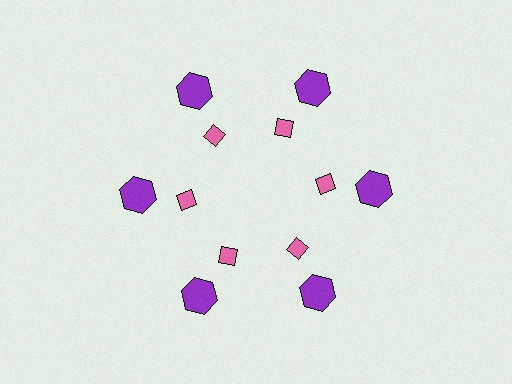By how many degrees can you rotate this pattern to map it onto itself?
The pattern maps onto itself every 60 degrees of rotation.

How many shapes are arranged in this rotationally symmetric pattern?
There are 12 shapes, arranged in 6 groups of 2.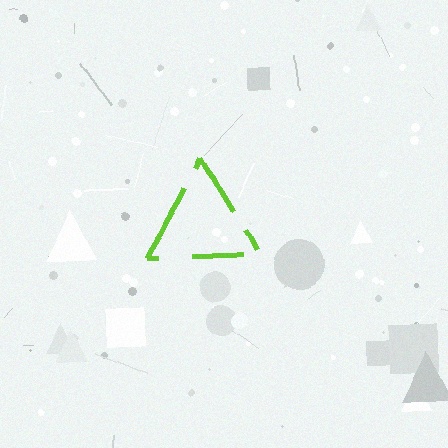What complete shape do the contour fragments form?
The contour fragments form a triangle.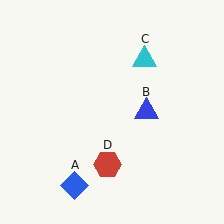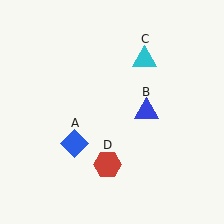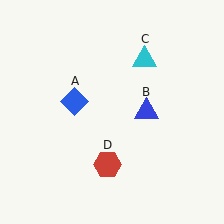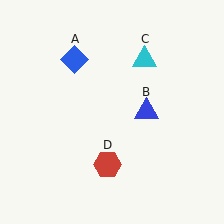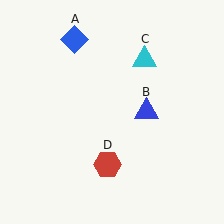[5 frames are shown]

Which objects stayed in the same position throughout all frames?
Blue triangle (object B) and cyan triangle (object C) and red hexagon (object D) remained stationary.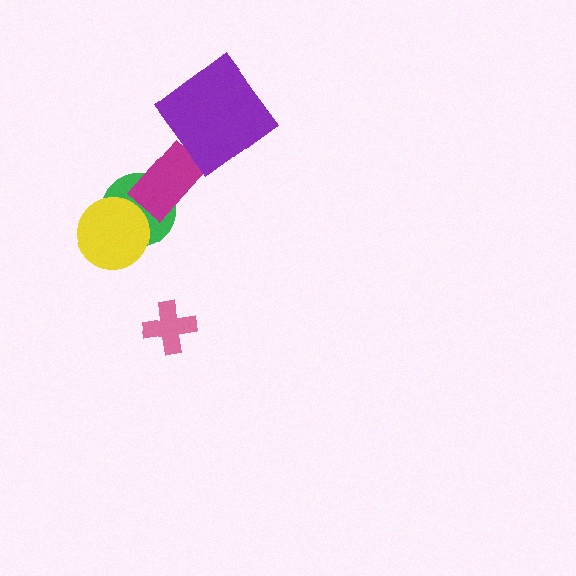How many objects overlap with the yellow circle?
1 object overlaps with the yellow circle.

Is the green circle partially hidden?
Yes, it is partially covered by another shape.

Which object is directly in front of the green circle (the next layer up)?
The magenta rectangle is directly in front of the green circle.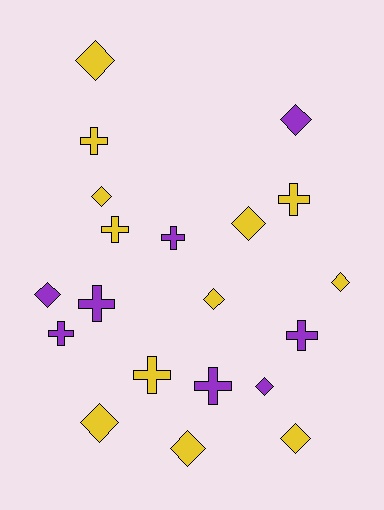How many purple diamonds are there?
There are 3 purple diamonds.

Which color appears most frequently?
Yellow, with 12 objects.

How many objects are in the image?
There are 20 objects.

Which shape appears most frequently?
Diamond, with 11 objects.